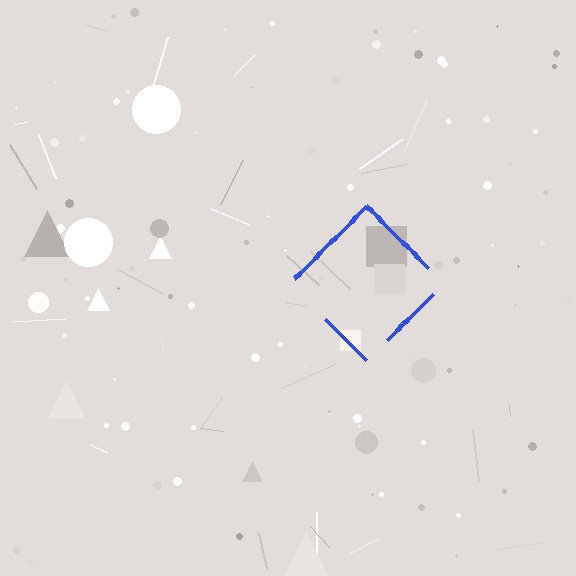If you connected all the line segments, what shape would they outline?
They would outline a diamond.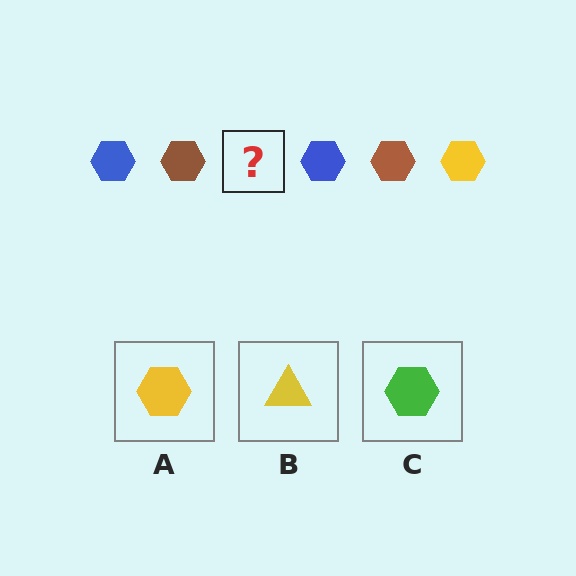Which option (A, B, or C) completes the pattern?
A.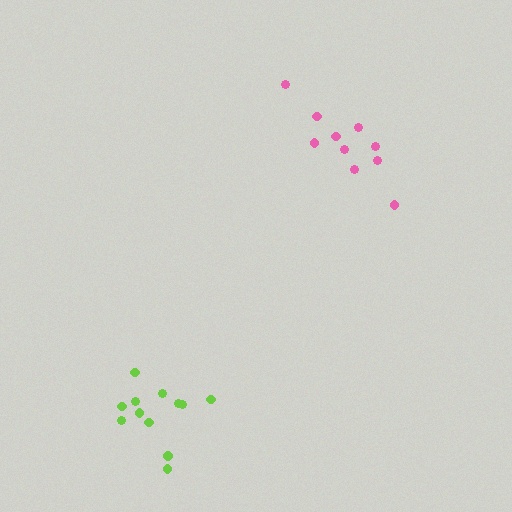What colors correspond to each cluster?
The clusters are colored: lime, pink.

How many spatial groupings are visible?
There are 2 spatial groupings.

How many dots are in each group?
Group 1: 12 dots, Group 2: 10 dots (22 total).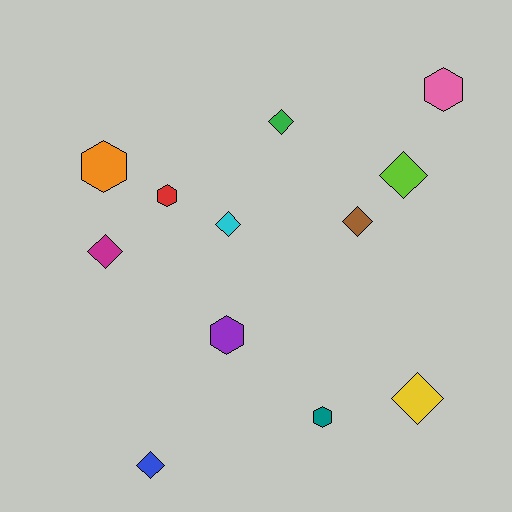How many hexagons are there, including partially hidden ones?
There are 5 hexagons.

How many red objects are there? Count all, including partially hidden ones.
There is 1 red object.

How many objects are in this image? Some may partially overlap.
There are 12 objects.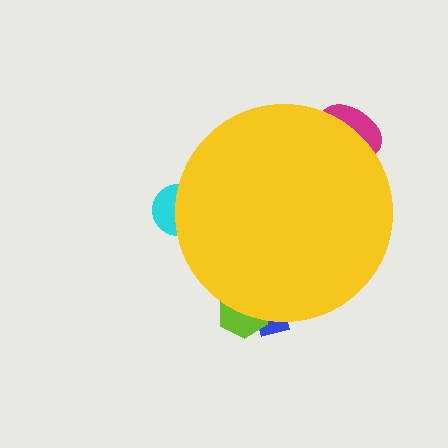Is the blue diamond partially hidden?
Yes, the blue diamond is partially hidden behind the yellow circle.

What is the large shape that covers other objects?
A yellow circle.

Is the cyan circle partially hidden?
Yes, the cyan circle is partially hidden behind the yellow circle.